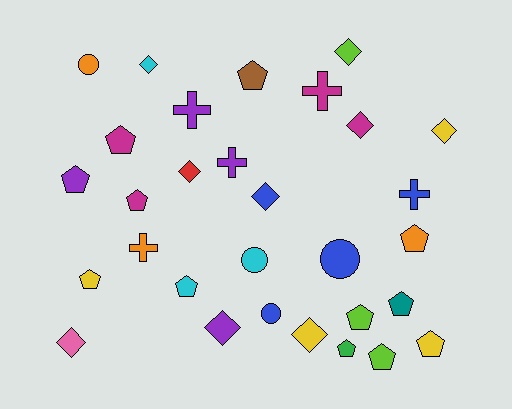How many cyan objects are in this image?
There are 3 cyan objects.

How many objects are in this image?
There are 30 objects.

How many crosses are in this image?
There are 5 crosses.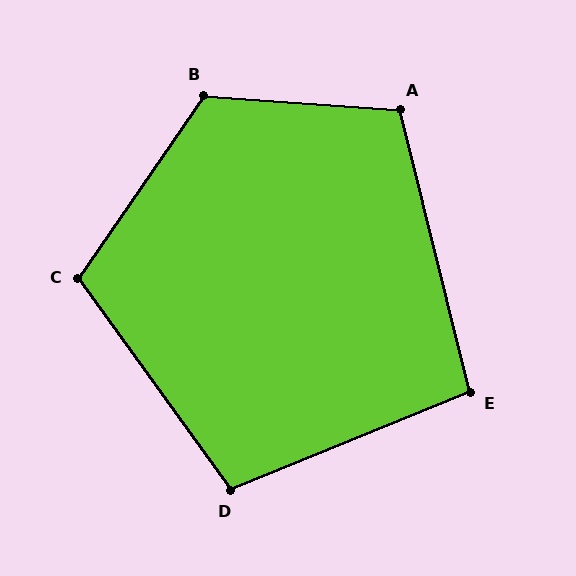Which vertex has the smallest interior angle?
E, at approximately 98 degrees.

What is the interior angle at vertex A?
Approximately 108 degrees (obtuse).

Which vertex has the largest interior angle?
B, at approximately 120 degrees.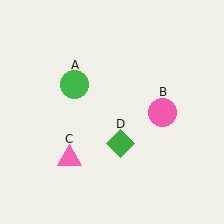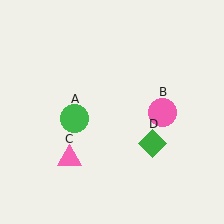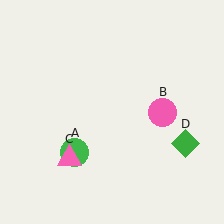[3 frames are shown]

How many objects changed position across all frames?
2 objects changed position: green circle (object A), green diamond (object D).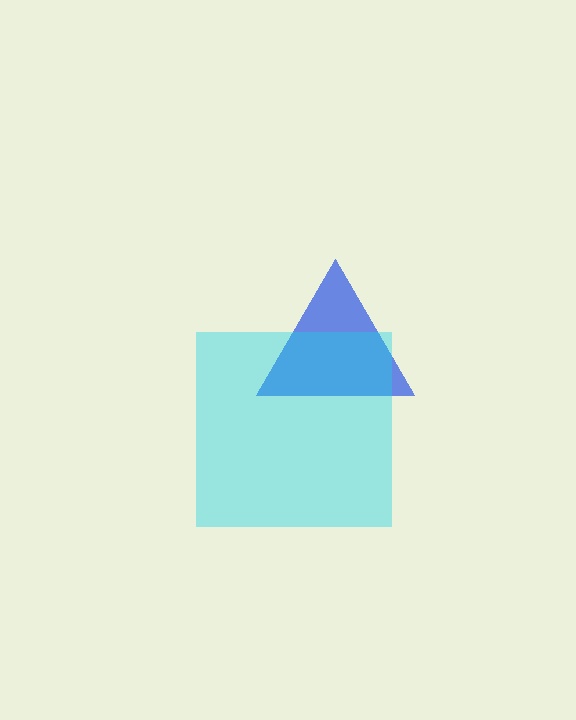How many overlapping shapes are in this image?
There are 2 overlapping shapes in the image.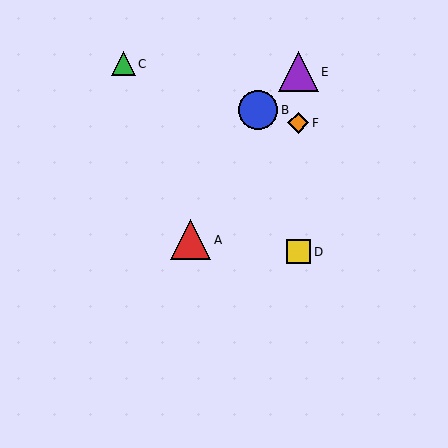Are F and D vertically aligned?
Yes, both are at x≈298.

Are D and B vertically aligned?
No, D is at x≈298 and B is at x≈258.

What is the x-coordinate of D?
Object D is at x≈298.